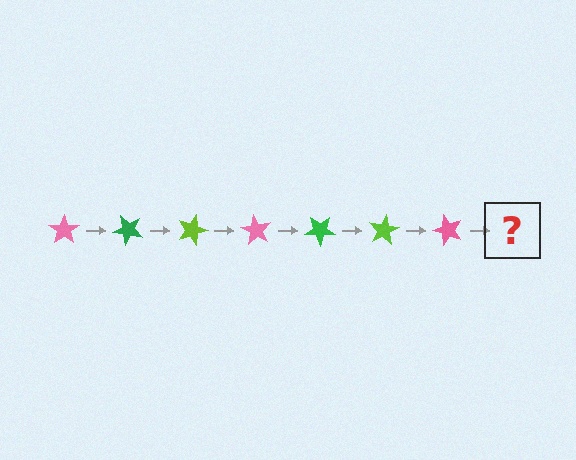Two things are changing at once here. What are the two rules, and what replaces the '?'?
The two rules are that it rotates 45 degrees each step and the color cycles through pink, green, and lime. The '?' should be a green star, rotated 315 degrees from the start.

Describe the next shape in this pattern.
It should be a green star, rotated 315 degrees from the start.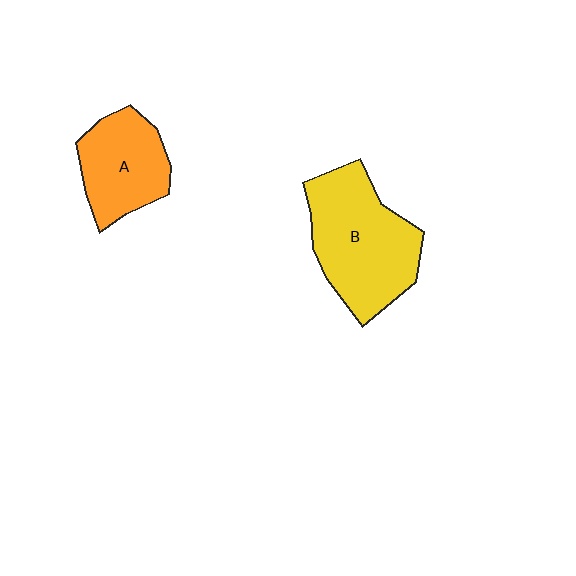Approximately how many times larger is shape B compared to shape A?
Approximately 1.5 times.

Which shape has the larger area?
Shape B (yellow).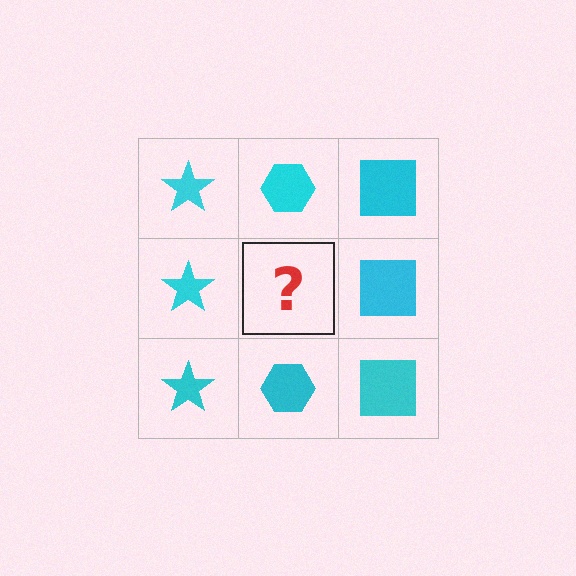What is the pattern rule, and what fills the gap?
The rule is that each column has a consistent shape. The gap should be filled with a cyan hexagon.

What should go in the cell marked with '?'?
The missing cell should contain a cyan hexagon.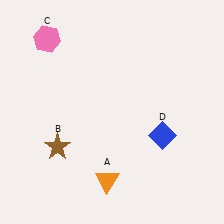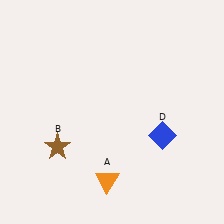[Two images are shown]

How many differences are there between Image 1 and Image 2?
There is 1 difference between the two images.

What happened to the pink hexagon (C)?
The pink hexagon (C) was removed in Image 2. It was in the top-left area of Image 1.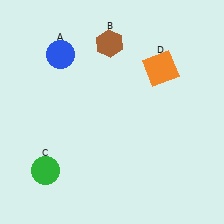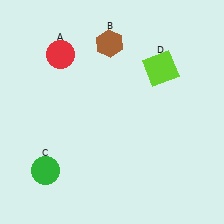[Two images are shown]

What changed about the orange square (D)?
In Image 1, D is orange. In Image 2, it changed to lime.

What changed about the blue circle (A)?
In Image 1, A is blue. In Image 2, it changed to red.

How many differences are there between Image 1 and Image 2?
There are 2 differences between the two images.